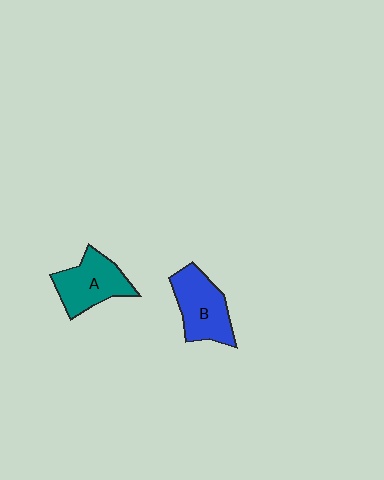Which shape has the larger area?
Shape B (blue).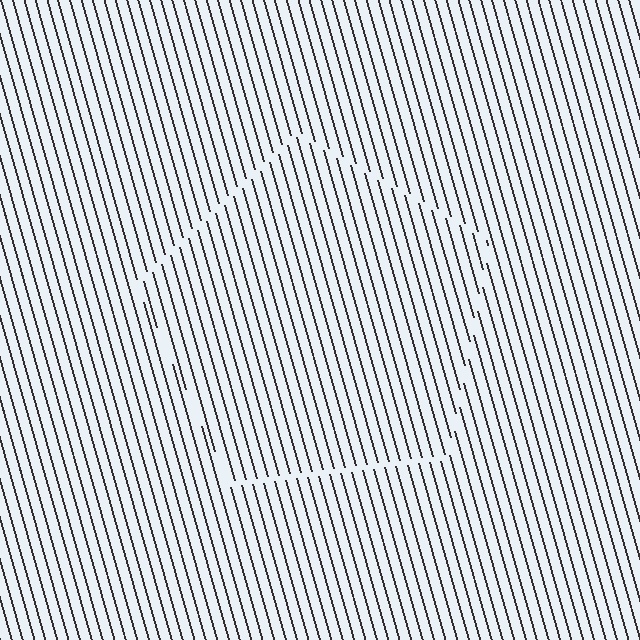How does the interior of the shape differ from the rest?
The interior of the shape contains the same grating, shifted by half a period — the contour is defined by the phase discontinuity where line-ends from the inner and outer gratings abut.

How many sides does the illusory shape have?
5 sides — the line-ends trace a pentagon.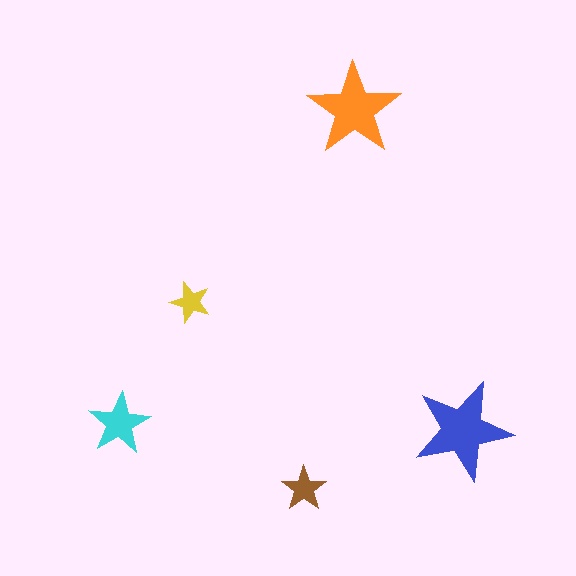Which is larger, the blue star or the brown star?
The blue one.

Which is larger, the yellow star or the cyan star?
The cyan one.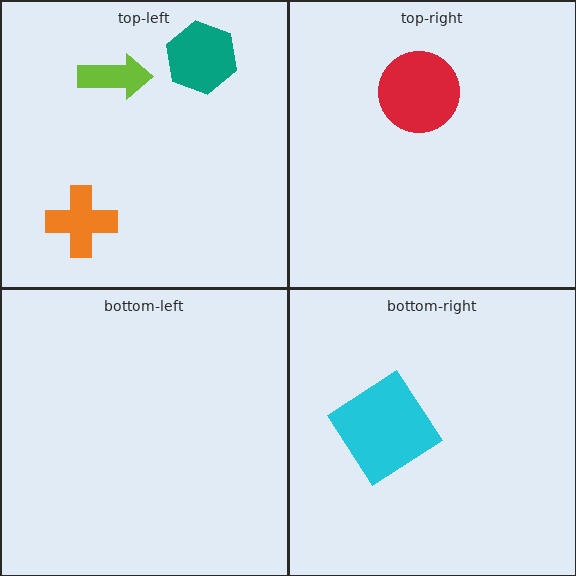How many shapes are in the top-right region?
1.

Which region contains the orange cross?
The top-left region.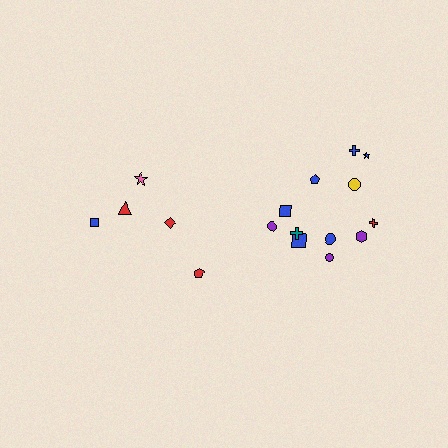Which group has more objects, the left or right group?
The right group.